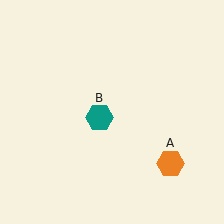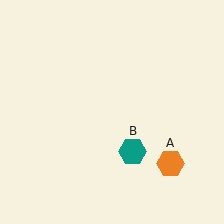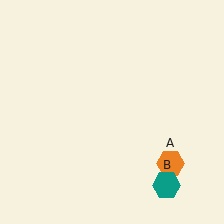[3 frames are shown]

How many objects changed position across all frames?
1 object changed position: teal hexagon (object B).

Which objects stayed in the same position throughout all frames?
Orange hexagon (object A) remained stationary.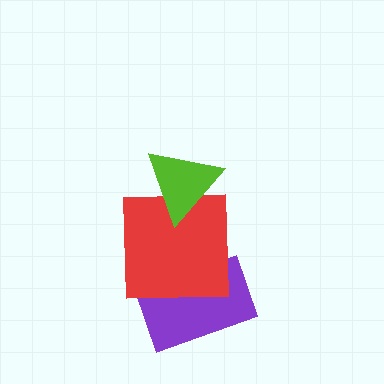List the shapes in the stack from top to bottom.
From top to bottom: the lime triangle, the red square, the purple rectangle.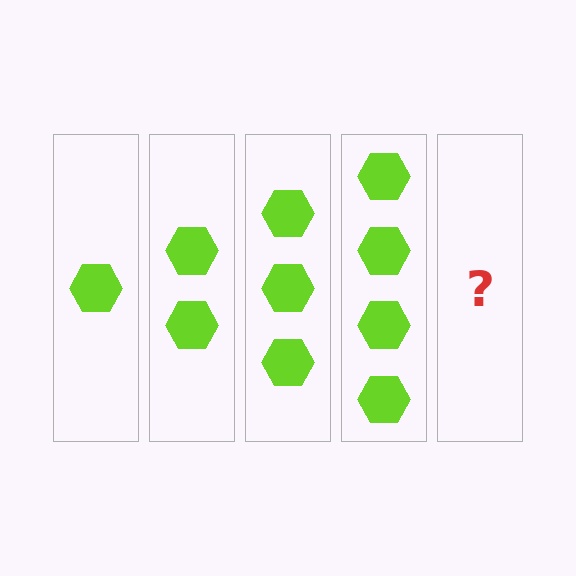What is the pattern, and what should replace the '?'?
The pattern is that each step adds one more hexagon. The '?' should be 5 hexagons.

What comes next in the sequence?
The next element should be 5 hexagons.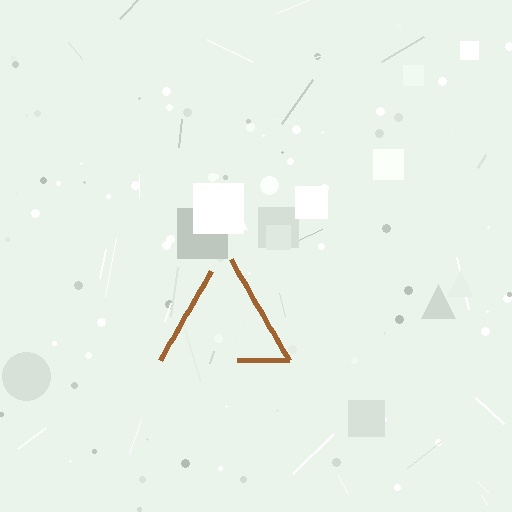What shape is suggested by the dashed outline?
The dashed outline suggests a triangle.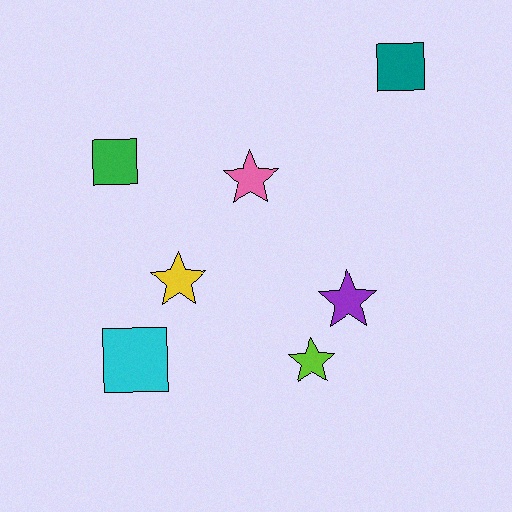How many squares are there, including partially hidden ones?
There are 3 squares.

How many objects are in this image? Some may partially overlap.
There are 7 objects.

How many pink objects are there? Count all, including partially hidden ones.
There is 1 pink object.